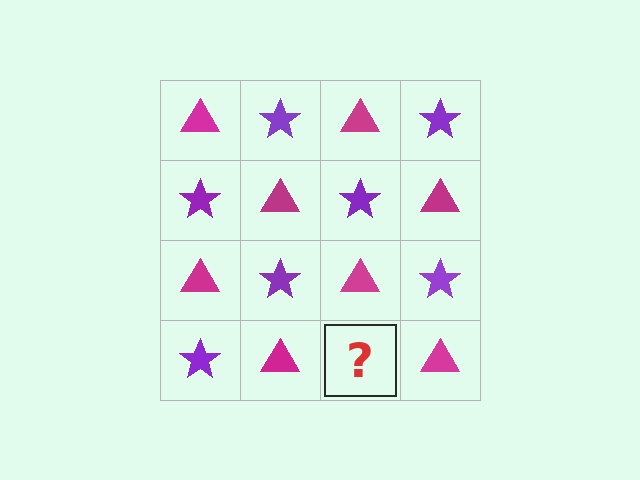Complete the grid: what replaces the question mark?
The question mark should be replaced with a purple star.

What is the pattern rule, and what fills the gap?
The rule is that it alternates magenta triangle and purple star in a checkerboard pattern. The gap should be filled with a purple star.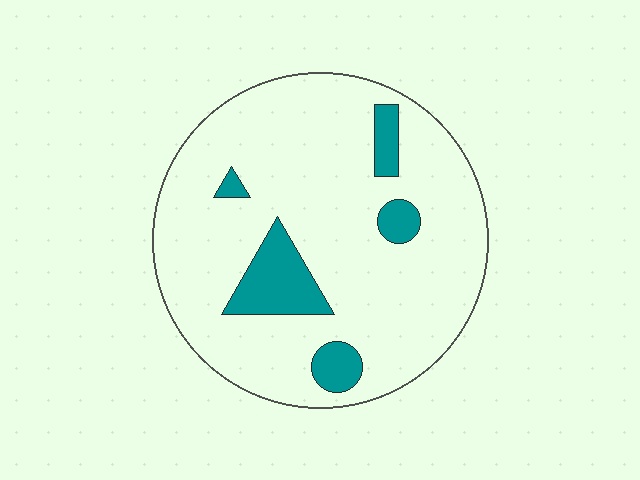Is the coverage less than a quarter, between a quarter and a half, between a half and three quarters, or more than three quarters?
Less than a quarter.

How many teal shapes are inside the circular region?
5.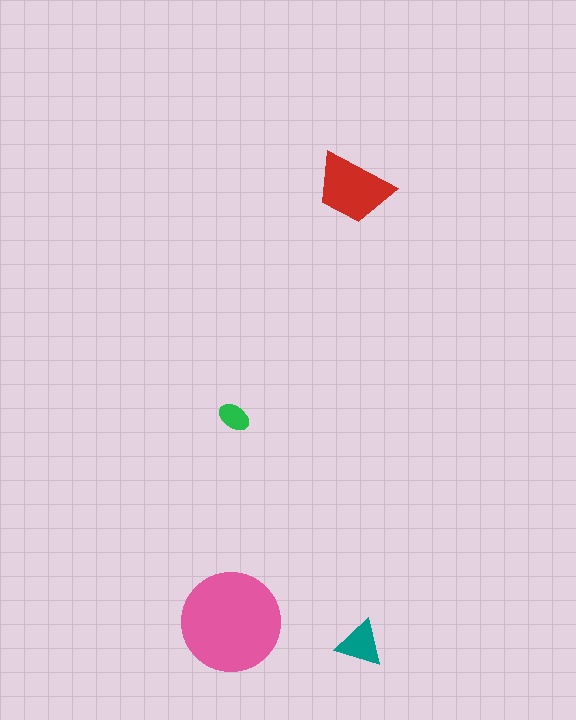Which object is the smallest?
The green ellipse.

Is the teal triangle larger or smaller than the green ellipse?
Larger.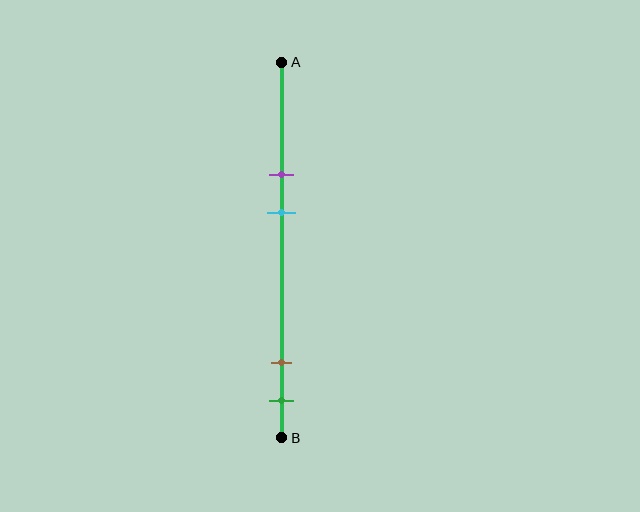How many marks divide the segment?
There are 4 marks dividing the segment.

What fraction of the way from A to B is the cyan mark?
The cyan mark is approximately 40% (0.4) of the way from A to B.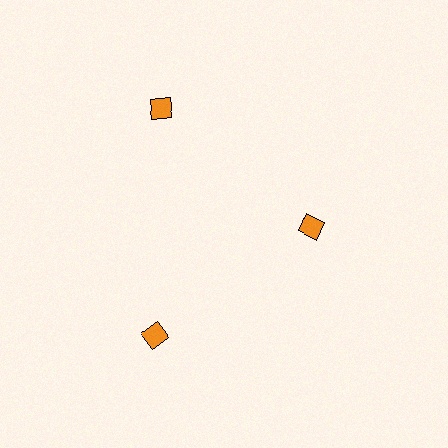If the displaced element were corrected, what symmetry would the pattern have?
It would have 3-fold rotational symmetry — the pattern would map onto itself every 120 degrees.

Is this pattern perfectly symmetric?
No. The 3 orange diamonds are arranged in a ring, but one element near the 3 o'clock position is pulled inward toward the center, breaking the 3-fold rotational symmetry.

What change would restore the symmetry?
The symmetry would be restored by moving it outward, back onto the ring so that all 3 diamonds sit at equal angles and equal distance from the center.